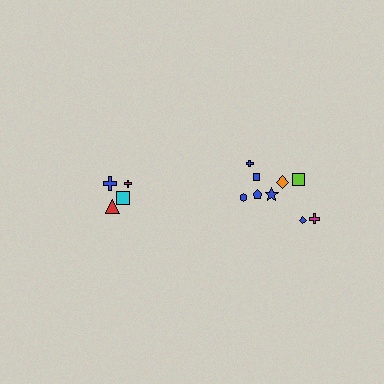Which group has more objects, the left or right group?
The right group.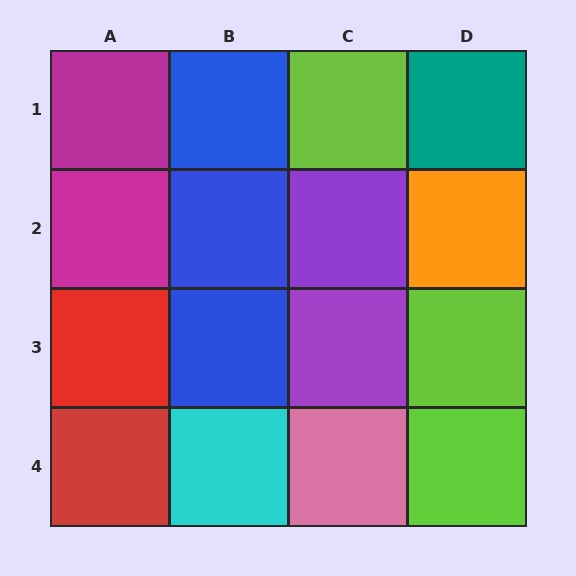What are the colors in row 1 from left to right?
Magenta, blue, lime, teal.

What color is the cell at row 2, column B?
Blue.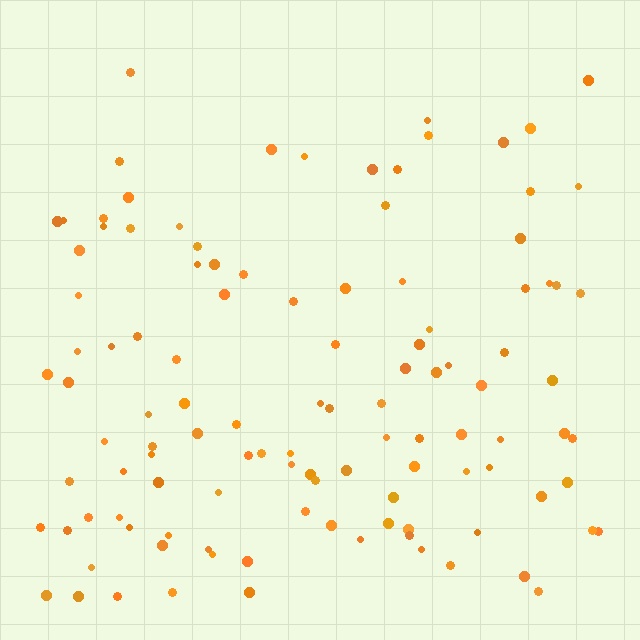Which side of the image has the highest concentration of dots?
The bottom.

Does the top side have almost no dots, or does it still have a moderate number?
Still a moderate number, just noticeably fewer than the bottom.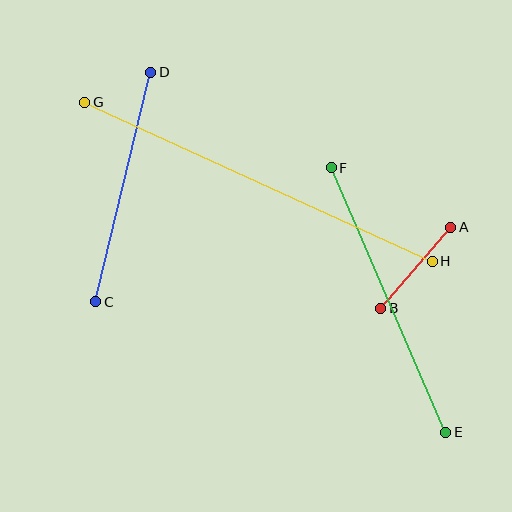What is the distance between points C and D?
The distance is approximately 236 pixels.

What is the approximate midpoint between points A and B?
The midpoint is at approximately (416, 268) pixels.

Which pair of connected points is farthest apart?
Points G and H are farthest apart.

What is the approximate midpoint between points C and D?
The midpoint is at approximately (123, 187) pixels.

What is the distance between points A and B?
The distance is approximately 107 pixels.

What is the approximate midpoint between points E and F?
The midpoint is at approximately (389, 300) pixels.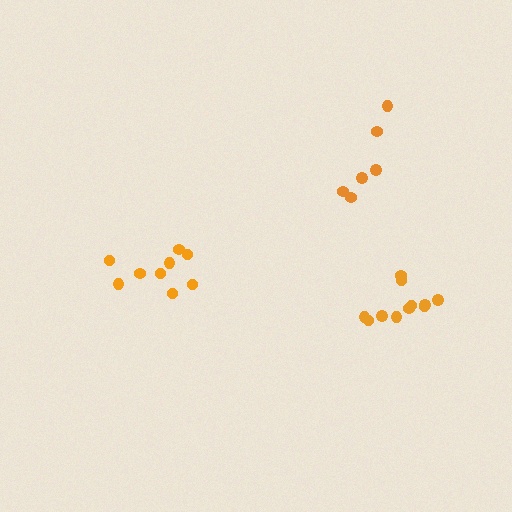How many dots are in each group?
Group 1: 11 dots, Group 2: 6 dots, Group 3: 9 dots (26 total).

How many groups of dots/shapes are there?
There are 3 groups.